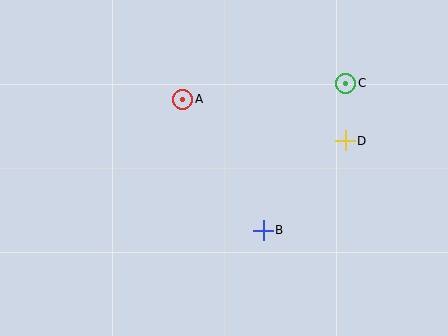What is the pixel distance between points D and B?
The distance between D and B is 121 pixels.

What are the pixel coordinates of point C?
Point C is at (346, 83).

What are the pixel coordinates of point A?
Point A is at (183, 99).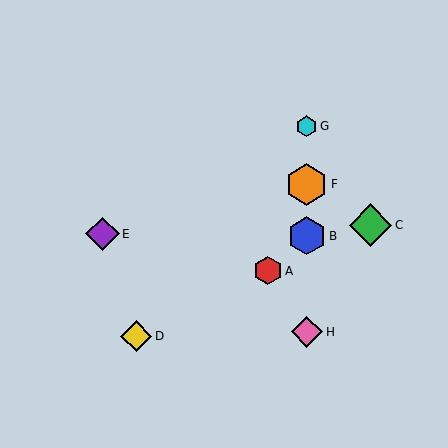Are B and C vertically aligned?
No, B is at x≈307 and C is at x≈371.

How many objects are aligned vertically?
4 objects (B, F, G, H) are aligned vertically.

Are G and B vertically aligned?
Yes, both are at x≈307.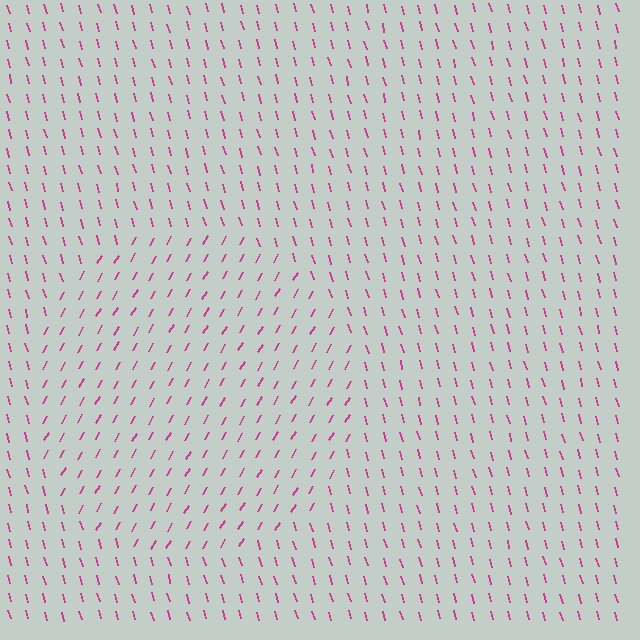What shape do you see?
I see a circle.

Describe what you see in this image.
The image is filled with small magenta line segments. A circle region in the image has lines oriented differently from the surrounding lines, creating a visible texture boundary.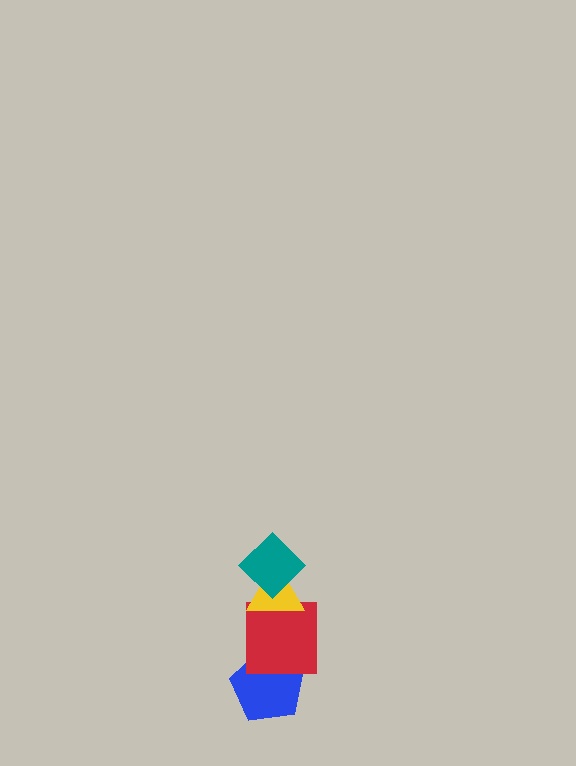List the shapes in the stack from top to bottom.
From top to bottom: the teal diamond, the yellow triangle, the red square, the blue pentagon.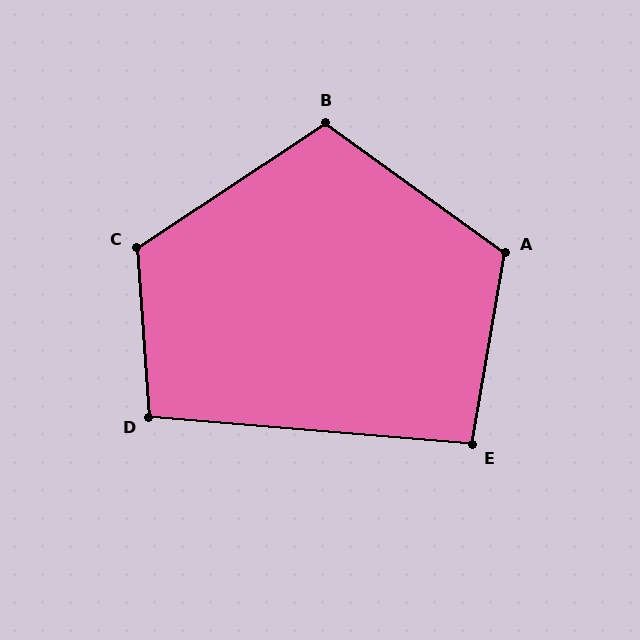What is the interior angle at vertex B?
Approximately 111 degrees (obtuse).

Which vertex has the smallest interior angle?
E, at approximately 95 degrees.